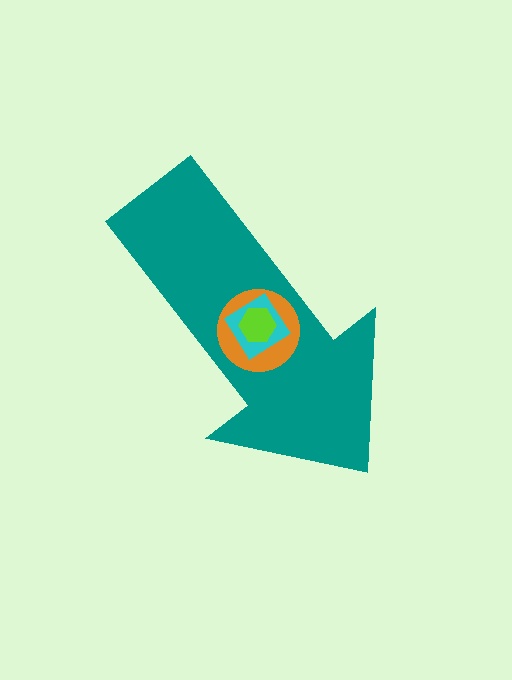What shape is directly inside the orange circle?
The cyan diamond.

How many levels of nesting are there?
4.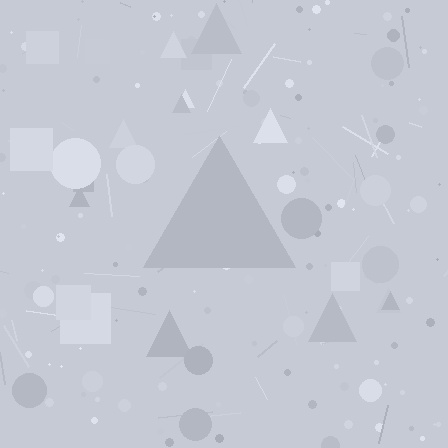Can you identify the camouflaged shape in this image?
The camouflaged shape is a triangle.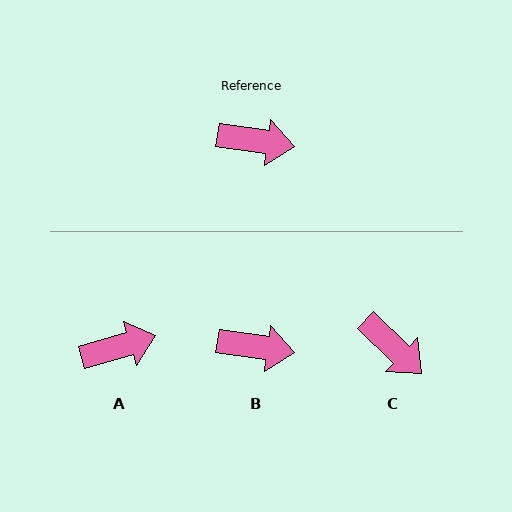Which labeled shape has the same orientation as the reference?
B.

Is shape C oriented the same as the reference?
No, it is off by about 35 degrees.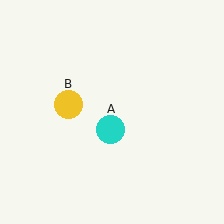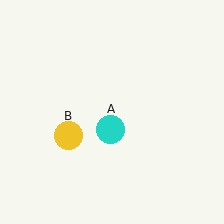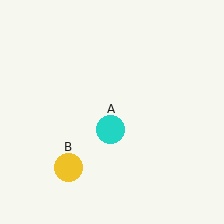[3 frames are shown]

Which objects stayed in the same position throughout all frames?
Cyan circle (object A) remained stationary.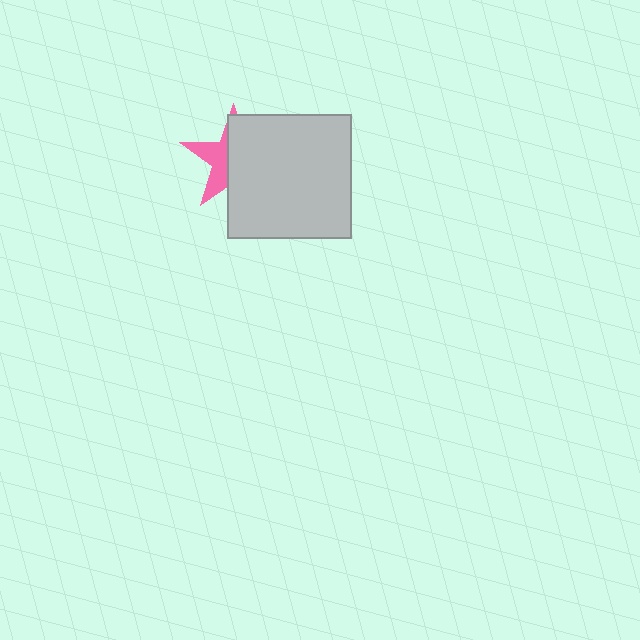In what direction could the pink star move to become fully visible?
The pink star could move left. That would shift it out from behind the light gray square entirely.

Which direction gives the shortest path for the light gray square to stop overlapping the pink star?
Moving right gives the shortest separation.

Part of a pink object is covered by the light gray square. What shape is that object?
It is a star.